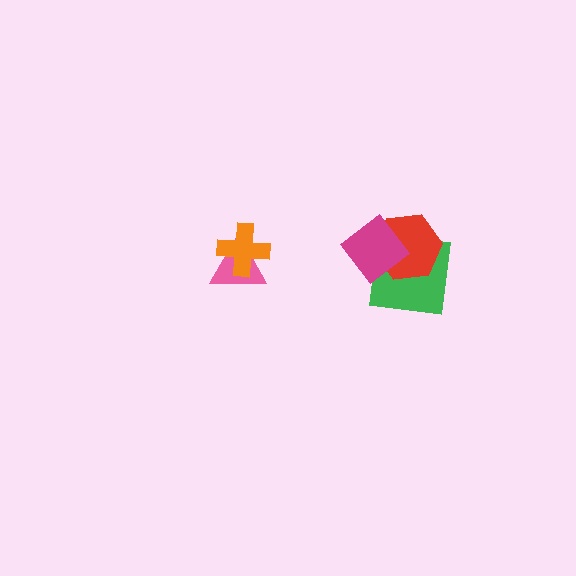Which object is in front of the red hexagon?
The magenta diamond is in front of the red hexagon.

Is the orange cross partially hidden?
No, no other shape covers it.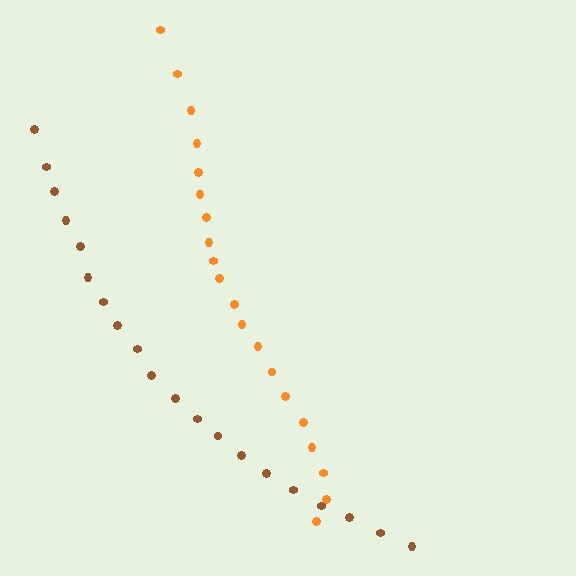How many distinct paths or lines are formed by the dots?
There are 2 distinct paths.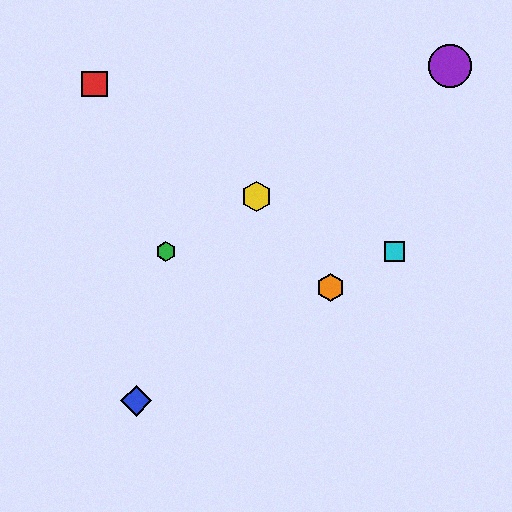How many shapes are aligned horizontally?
2 shapes (the green hexagon, the cyan square) are aligned horizontally.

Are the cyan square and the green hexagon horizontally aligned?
Yes, both are at y≈252.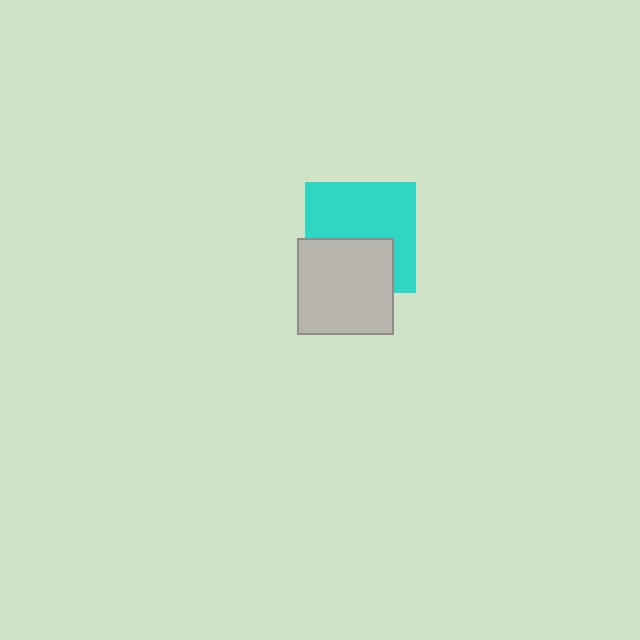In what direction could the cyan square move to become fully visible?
The cyan square could move up. That would shift it out from behind the light gray square entirely.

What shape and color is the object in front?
The object in front is a light gray square.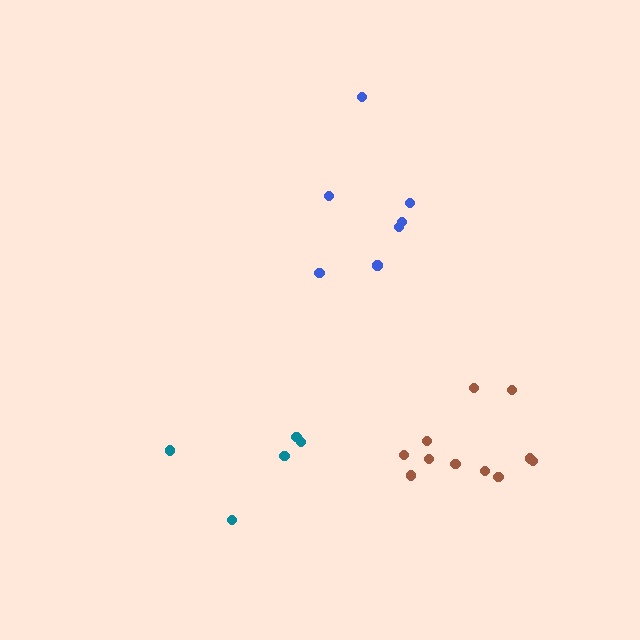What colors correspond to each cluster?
The clusters are colored: blue, teal, brown.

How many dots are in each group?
Group 1: 7 dots, Group 2: 5 dots, Group 3: 11 dots (23 total).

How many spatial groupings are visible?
There are 3 spatial groupings.